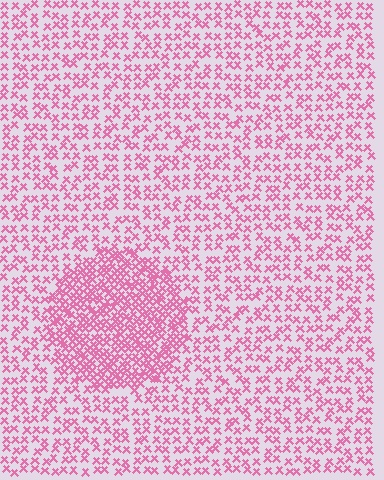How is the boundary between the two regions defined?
The boundary is defined by a change in element density (approximately 2.1x ratio). All elements are the same color, size, and shape.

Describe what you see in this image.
The image contains small pink elements arranged at two different densities. A circle-shaped region is visible where the elements are more densely packed than the surrounding area.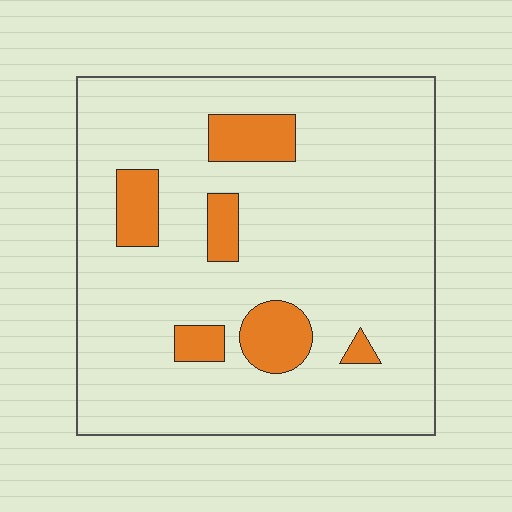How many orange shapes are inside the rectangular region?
6.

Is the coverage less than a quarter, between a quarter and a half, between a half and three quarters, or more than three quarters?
Less than a quarter.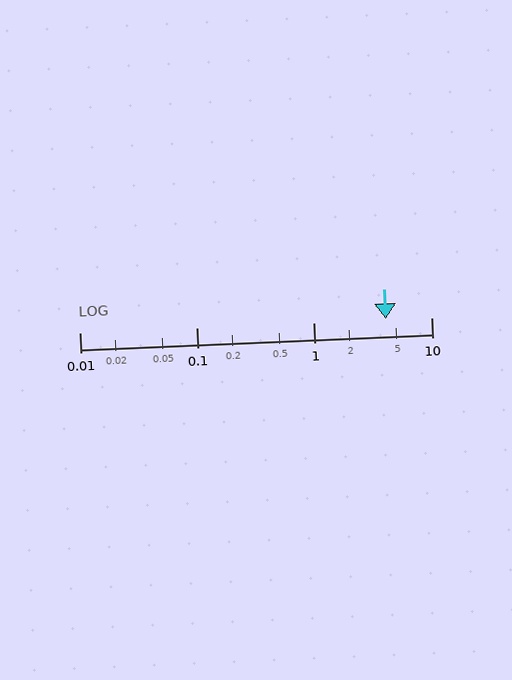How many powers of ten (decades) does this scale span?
The scale spans 3 decades, from 0.01 to 10.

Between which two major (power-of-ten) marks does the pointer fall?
The pointer is between 1 and 10.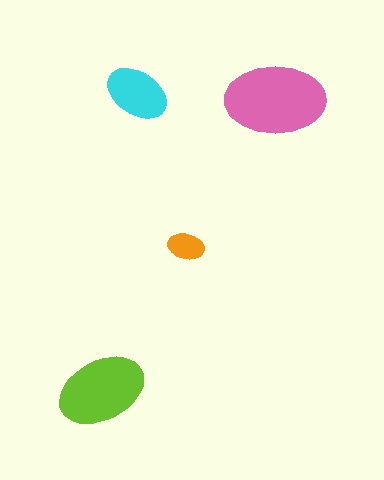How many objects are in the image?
There are 4 objects in the image.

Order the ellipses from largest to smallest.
the pink one, the lime one, the cyan one, the orange one.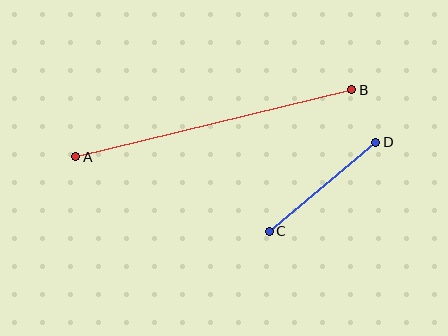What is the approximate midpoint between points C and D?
The midpoint is at approximately (322, 187) pixels.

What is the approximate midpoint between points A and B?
The midpoint is at approximately (214, 123) pixels.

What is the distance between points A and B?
The distance is approximately 284 pixels.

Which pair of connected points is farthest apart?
Points A and B are farthest apart.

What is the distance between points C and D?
The distance is approximately 139 pixels.